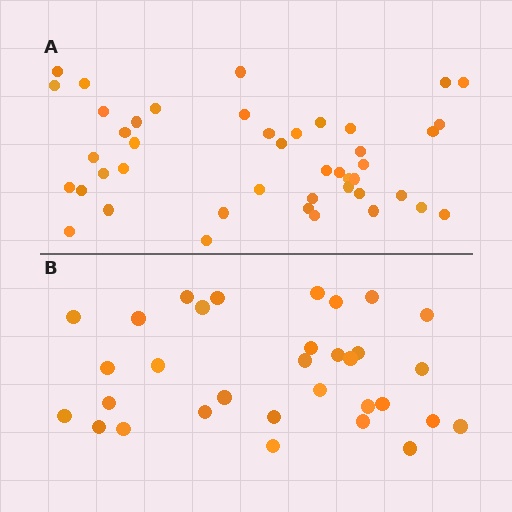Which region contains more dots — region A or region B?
Region A (the top region) has more dots.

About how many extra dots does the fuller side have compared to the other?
Region A has roughly 12 or so more dots than region B.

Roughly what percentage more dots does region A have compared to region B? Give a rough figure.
About 40% more.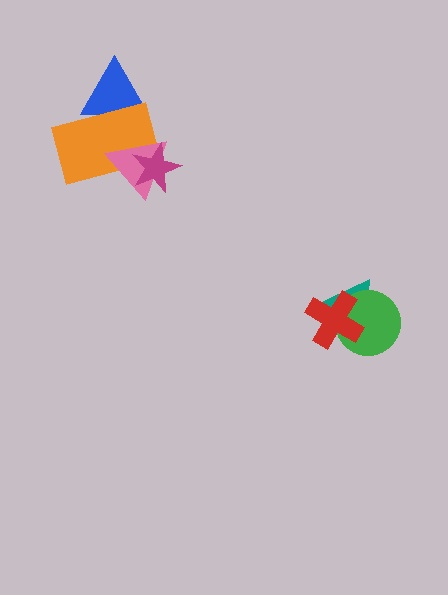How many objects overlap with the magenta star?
2 objects overlap with the magenta star.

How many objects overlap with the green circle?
2 objects overlap with the green circle.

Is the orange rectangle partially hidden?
Yes, it is partially covered by another shape.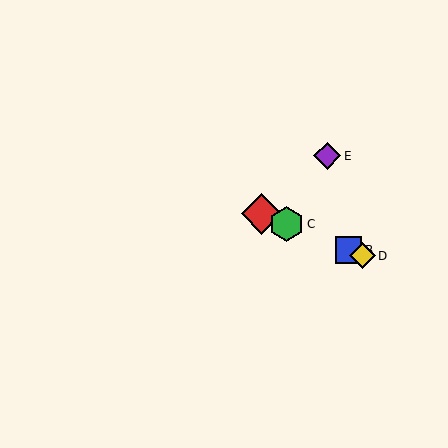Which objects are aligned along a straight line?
Objects A, B, C, D are aligned along a straight line.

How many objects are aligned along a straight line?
4 objects (A, B, C, D) are aligned along a straight line.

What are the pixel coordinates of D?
Object D is at (362, 256).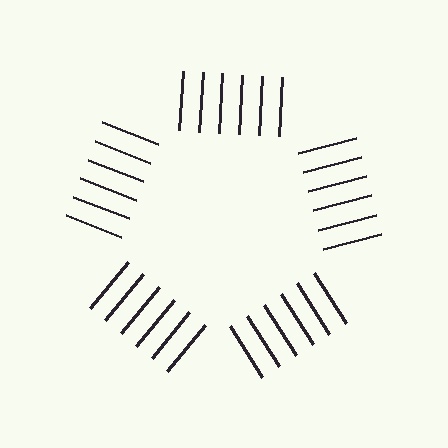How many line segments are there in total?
30 — 6 along each of the 5 edges.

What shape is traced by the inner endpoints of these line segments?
An illusory pentagon — the line segments terminate on its edges but no continuous stroke is drawn.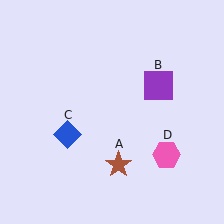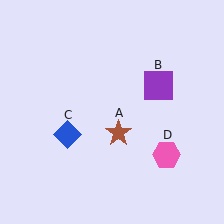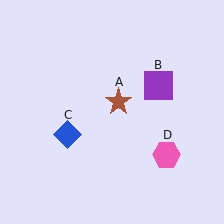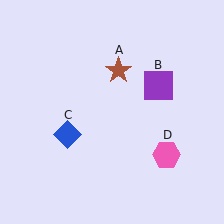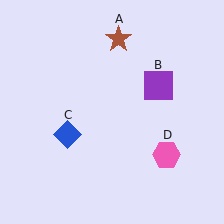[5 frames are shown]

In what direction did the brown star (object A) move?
The brown star (object A) moved up.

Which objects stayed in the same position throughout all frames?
Purple square (object B) and blue diamond (object C) and pink hexagon (object D) remained stationary.